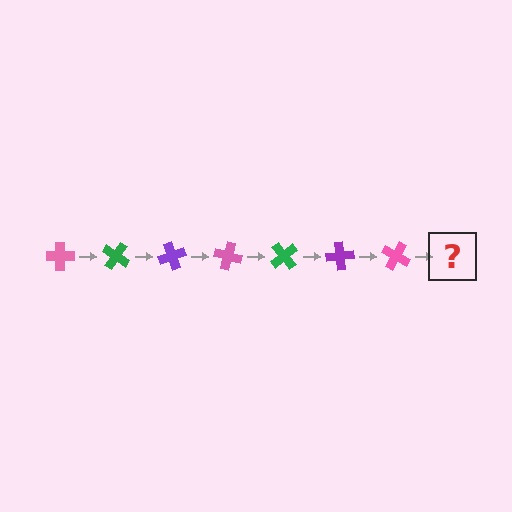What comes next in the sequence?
The next element should be a green cross, rotated 245 degrees from the start.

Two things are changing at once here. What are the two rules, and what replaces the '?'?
The two rules are that it rotates 35 degrees each step and the color cycles through pink, green, and purple. The '?' should be a green cross, rotated 245 degrees from the start.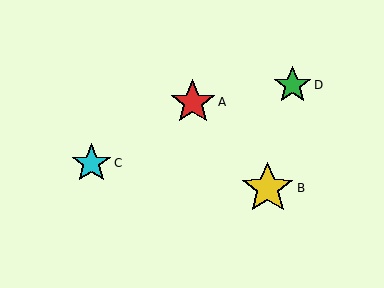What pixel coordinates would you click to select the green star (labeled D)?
Click at (292, 85) to select the green star D.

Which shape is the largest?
The yellow star (labeled B) is the largest.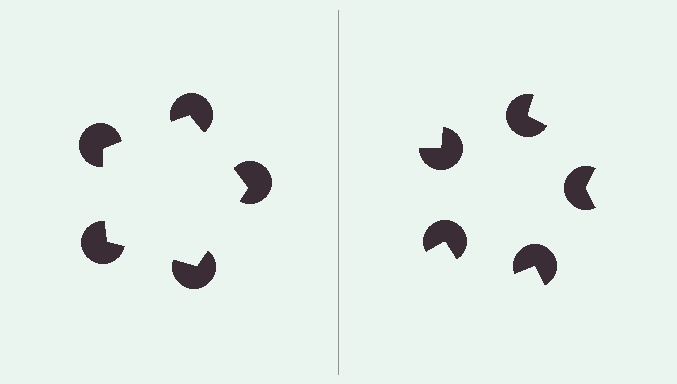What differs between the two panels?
The pac-man discs are positioned identically on both sides; only the wedge orientations differ. On the left they align to a pentagon; on the right they are misaligned.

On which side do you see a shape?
An illusory pentagon appears on the left side. On the right side the wedge cuts are rotated, so no coherent shape forms.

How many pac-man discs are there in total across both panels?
10 — 5 on each side.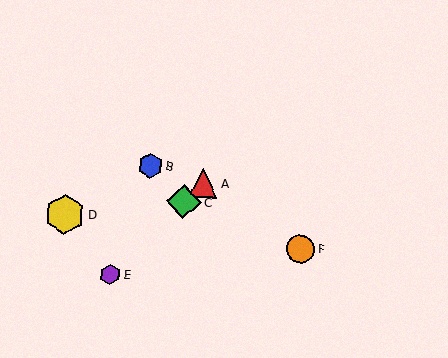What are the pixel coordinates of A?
Object A is at (203, 183).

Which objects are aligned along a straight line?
Objects A, C, E are aligned along a straight line.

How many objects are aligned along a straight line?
3 objects (A, C, E) are aligned along a straight line.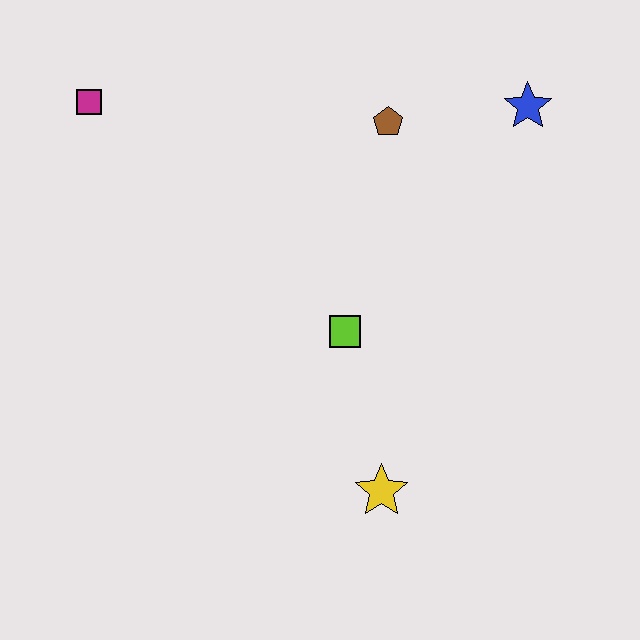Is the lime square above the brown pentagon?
No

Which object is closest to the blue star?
The brown pentagon is closest to the blue star.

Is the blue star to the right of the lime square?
Yes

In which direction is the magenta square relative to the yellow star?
The magenta square is above the yellow star.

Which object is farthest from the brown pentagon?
The yellow star is farthest from the brown pentagon.